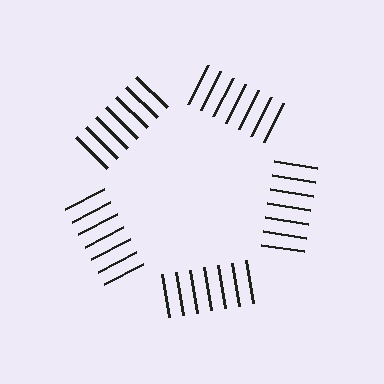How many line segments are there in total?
35 — 7 along each of the 5 edges.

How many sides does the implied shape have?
5 sides — the line-ends trace a pentagon.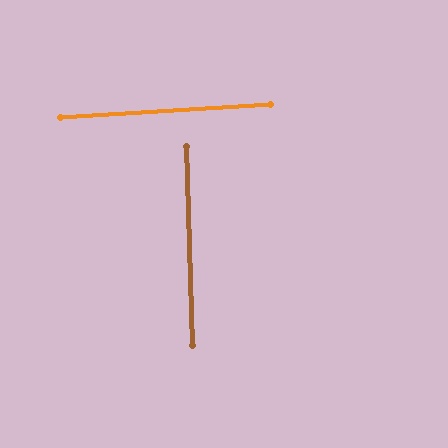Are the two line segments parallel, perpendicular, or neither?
Perpendicular — they meet at approximately 88°.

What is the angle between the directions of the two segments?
Approximately 88 degrees.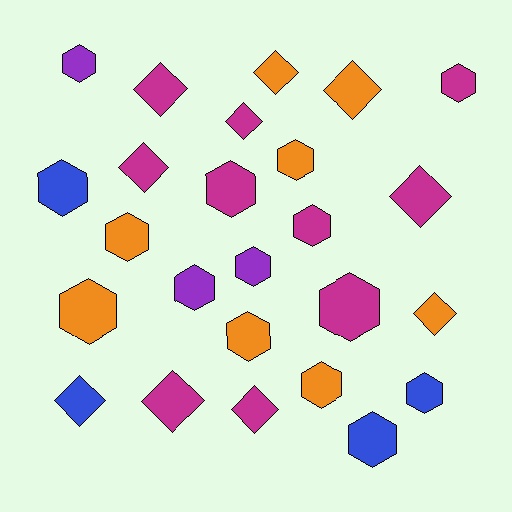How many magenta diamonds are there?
There are 6 magenta diamonds.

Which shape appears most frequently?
Hexagon, with 15 objects.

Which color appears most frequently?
Magenta, with 10 objects.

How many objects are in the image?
There are 25 objects.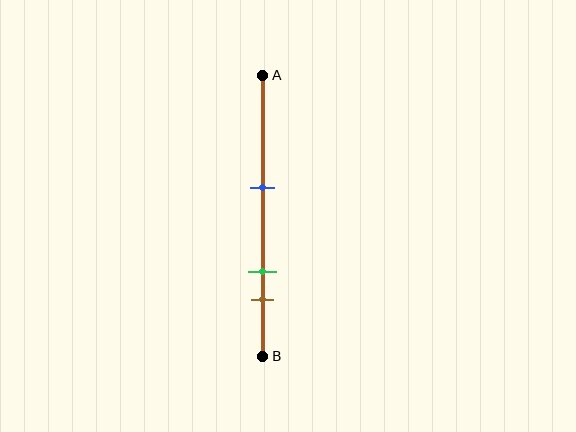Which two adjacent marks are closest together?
The green and brown marks are the closest adjacent pair.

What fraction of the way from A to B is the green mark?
The green mark is approximately 70% (0.7) of the way from A to B.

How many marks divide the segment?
There are 3 marks dividing the segment.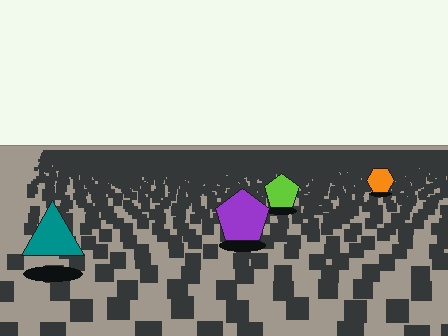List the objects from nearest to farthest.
From nearest to farthest: the teal triangle, the purple pentagon, the lime pentagon, the orange hexagon.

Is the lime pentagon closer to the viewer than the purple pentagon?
No. The purple pentagon is closer — you can tell from the texture gradient: the ground texture is coarser near it.